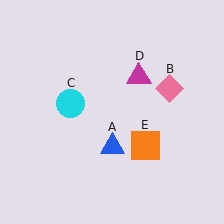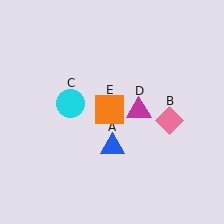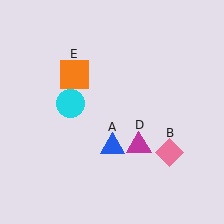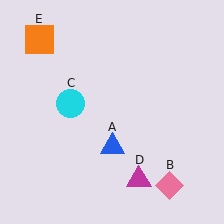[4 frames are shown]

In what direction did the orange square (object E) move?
The orange square (object E) moved up and to the left.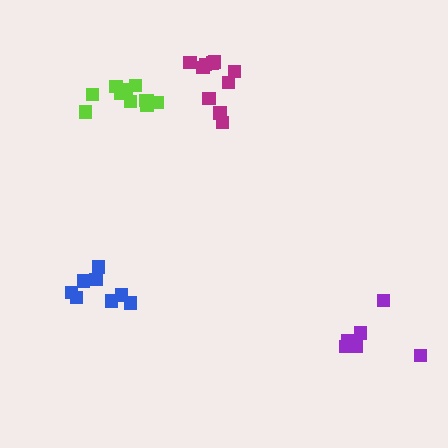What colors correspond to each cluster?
The clusters are colored: lime, blue, magenta, purple.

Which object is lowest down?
The purple cluster is bottommost.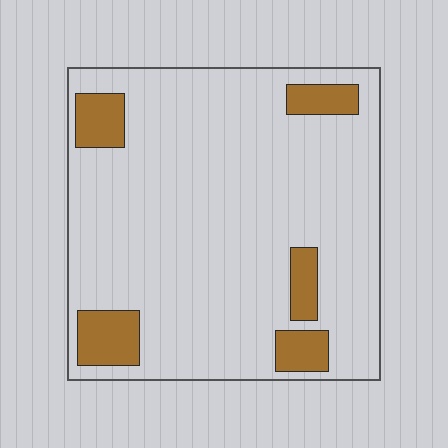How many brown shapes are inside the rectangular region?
5.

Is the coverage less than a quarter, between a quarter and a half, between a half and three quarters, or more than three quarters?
Less than a quarter.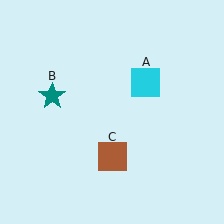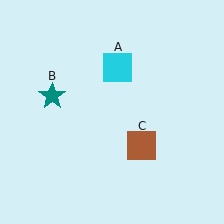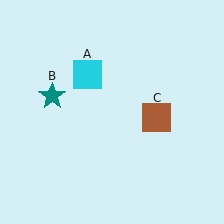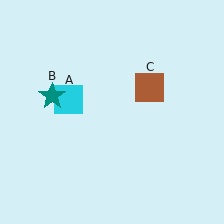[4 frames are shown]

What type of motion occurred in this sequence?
The cyan square (object A), brown square (object C) rotated counterclockwise around the center of the scene.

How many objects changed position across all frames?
2 objects changed position: cyan square (object A), brown square (object C).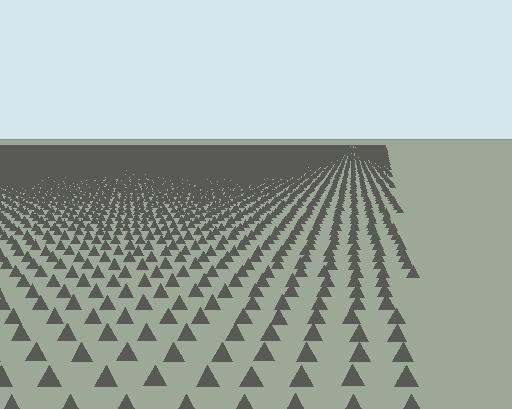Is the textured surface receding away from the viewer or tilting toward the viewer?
The surface is receding away from the viewer. Texture elements get smaller and denser toward the top.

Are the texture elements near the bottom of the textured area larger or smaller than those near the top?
Larger. Near the bottom, elements are closer to the viewer and appear at a bigger on-screen size.